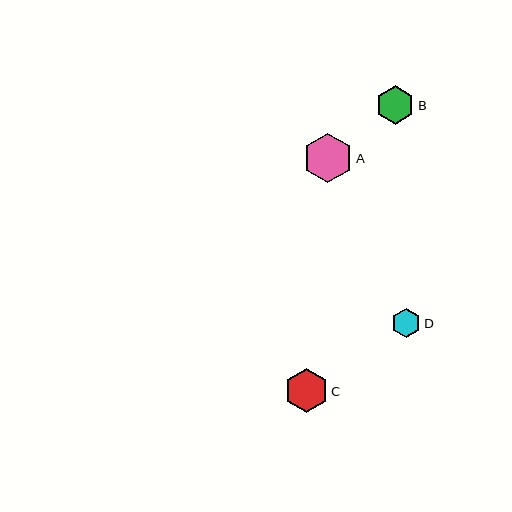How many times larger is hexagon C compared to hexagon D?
Hexagon C is approximately 1.5 times the size of hexagon D.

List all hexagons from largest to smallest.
From largest to smallest: A, C, B, D.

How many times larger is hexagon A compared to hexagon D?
Hexagon A is approximately 1.7 times the size of hexagon D.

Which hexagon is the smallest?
Hexagon D is the smallest with a size of approximately 29 pixels.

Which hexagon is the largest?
Hexagon A is the largest with a size of approximately 50 pixels.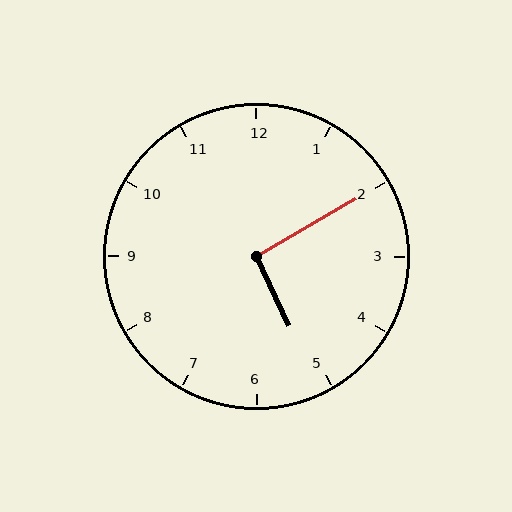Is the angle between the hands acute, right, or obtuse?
It is right.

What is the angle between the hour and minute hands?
Approximately 95 degrees.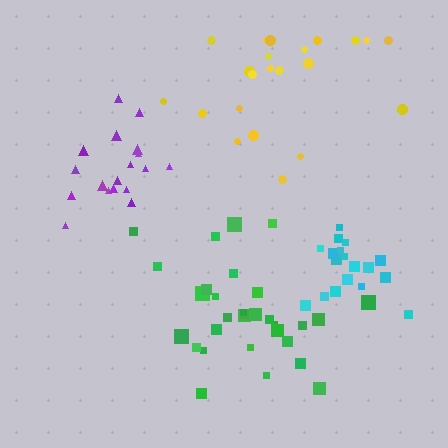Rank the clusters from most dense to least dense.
cyan, purple, green, yellow.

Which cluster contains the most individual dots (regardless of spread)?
Green (31).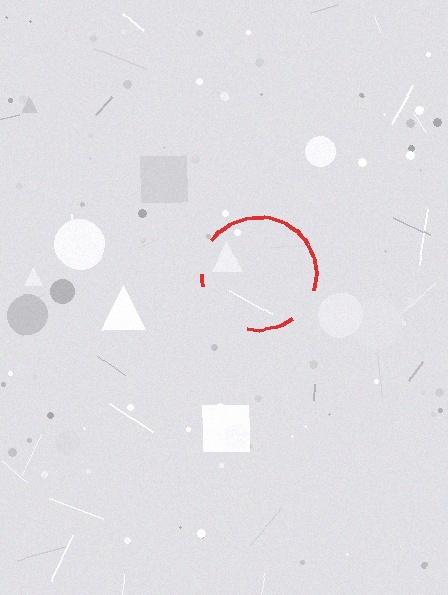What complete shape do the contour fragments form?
The contour fragments form a circle.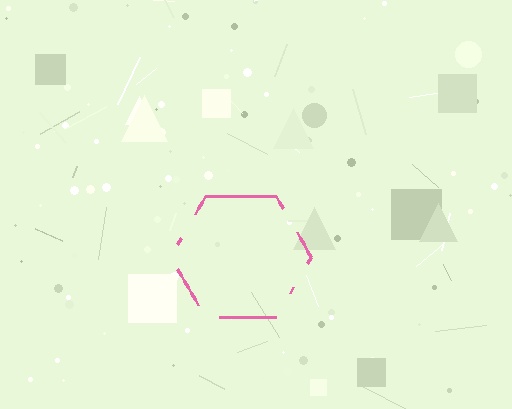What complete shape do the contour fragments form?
The contour fragments form a hexagon.